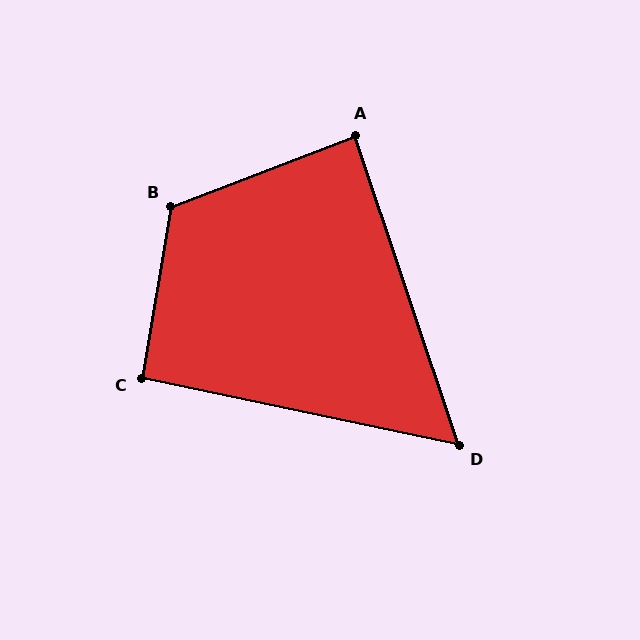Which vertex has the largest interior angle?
B, at approximately 120 degrees.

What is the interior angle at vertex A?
Approximately 88 degrees (approximately right).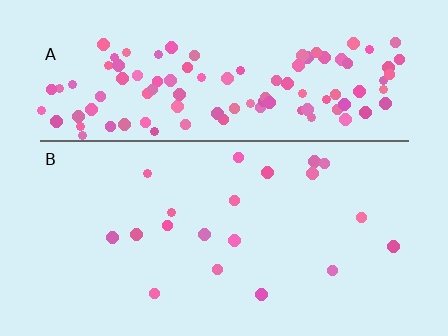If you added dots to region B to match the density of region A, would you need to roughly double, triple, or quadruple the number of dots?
Approximately quadruple.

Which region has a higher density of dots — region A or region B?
A (the top).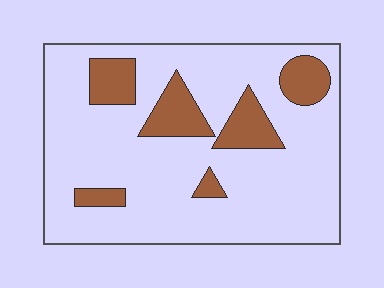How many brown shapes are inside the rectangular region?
6.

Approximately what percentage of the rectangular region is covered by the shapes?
Approximately 20%.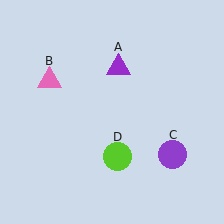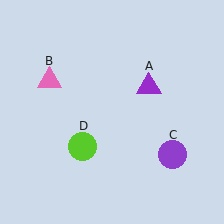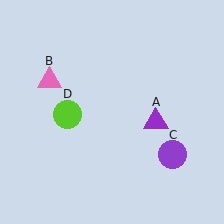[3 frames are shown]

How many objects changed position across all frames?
2 objects changed position: purple triangle (object A), lime circle (object D).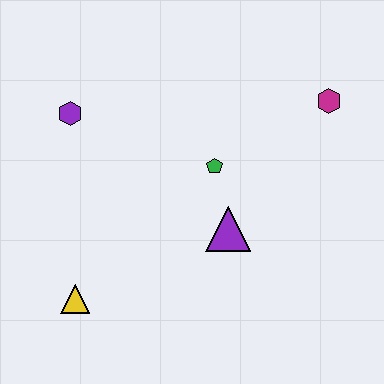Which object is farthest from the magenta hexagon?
The yellow triangle is farthest from the magenta hexagon.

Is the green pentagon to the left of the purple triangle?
Yes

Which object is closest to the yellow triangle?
The purple triangle is closest to the yellow triangle.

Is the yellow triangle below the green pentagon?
Yes